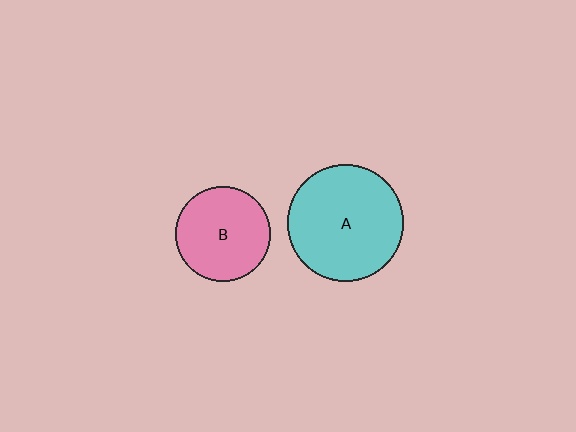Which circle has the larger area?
Circle A (cyan).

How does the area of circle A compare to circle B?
Approximately 1.5 times.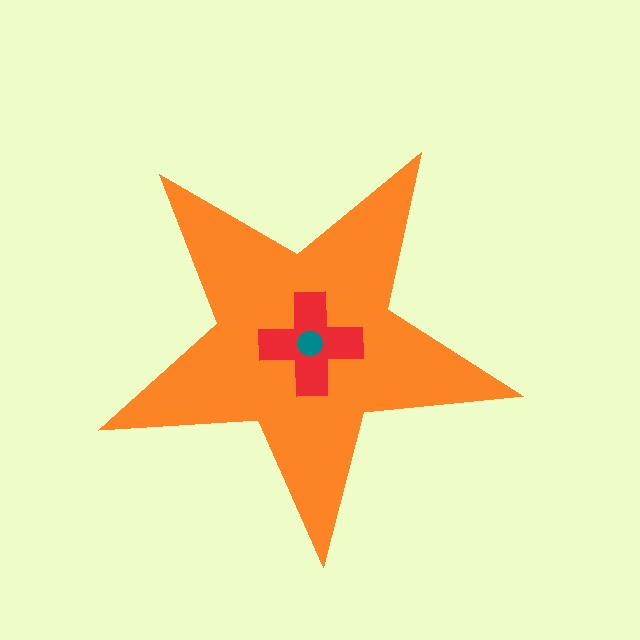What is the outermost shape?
The orange star.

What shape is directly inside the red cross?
The teal circle.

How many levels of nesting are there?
3.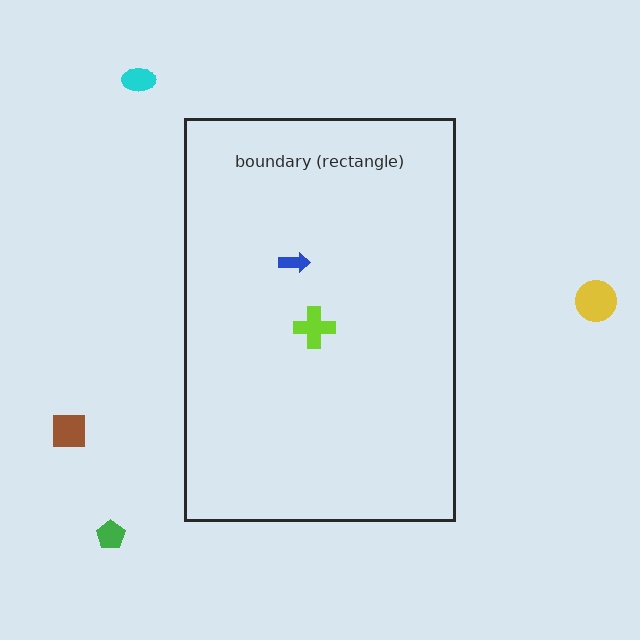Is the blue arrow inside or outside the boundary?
Inside.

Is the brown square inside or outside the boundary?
Outside.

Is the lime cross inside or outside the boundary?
Inside.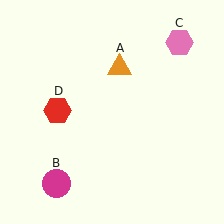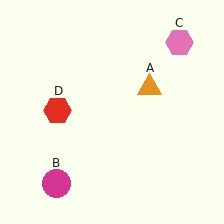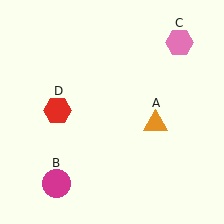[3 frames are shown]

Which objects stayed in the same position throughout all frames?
Magenta circle (object B) and pink hexagon (object C) and red hexagon (object D) remained stationary.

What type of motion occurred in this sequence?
The orange triangle (object A) rotated clockwise around the center of the scene.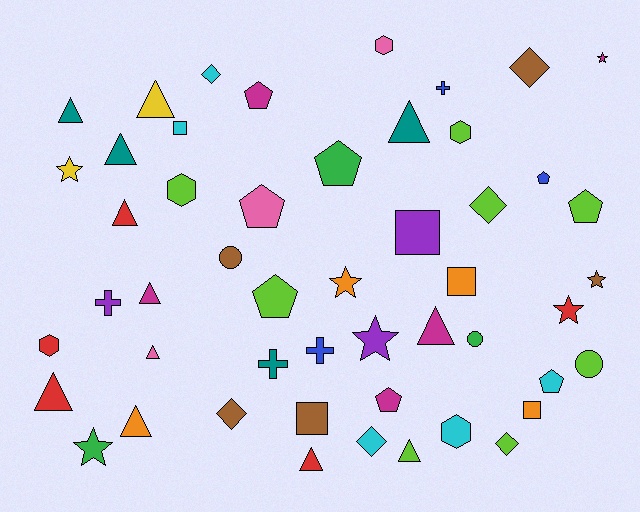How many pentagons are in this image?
There are 8 pentagons.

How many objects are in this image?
There are 50 objects.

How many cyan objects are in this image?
There are 5 cyan objects.